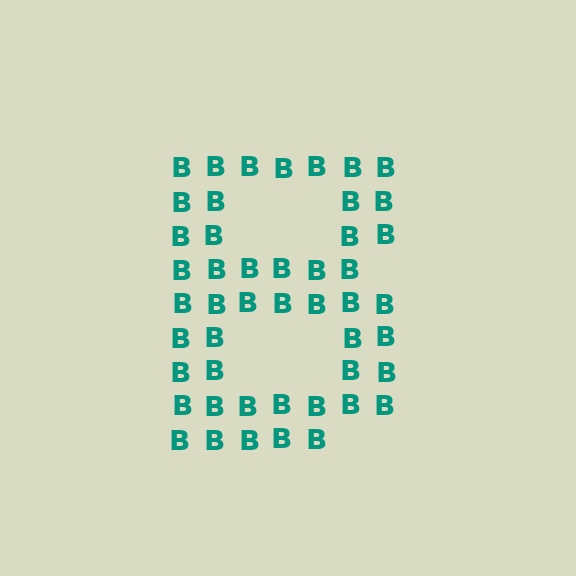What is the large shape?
The large shape is the letter B.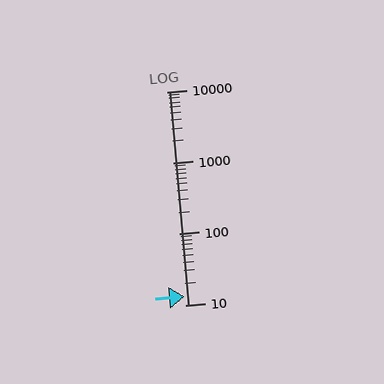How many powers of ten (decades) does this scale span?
The scale spans 3 decades, from 10 to 10000.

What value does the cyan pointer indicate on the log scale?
The pointer indicates approximately 13.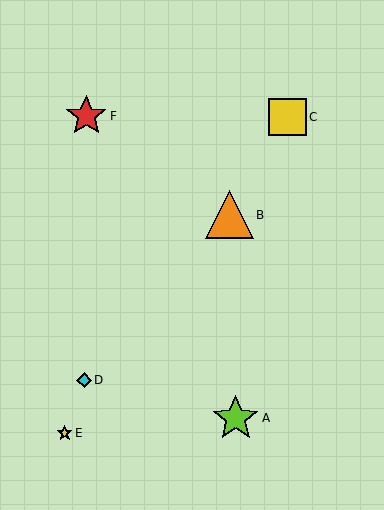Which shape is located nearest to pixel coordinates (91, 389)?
The cyan diamond (labeled D) at (84, 380) is nearest to that location.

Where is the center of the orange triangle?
The center of the orange triangle is at (229, 215).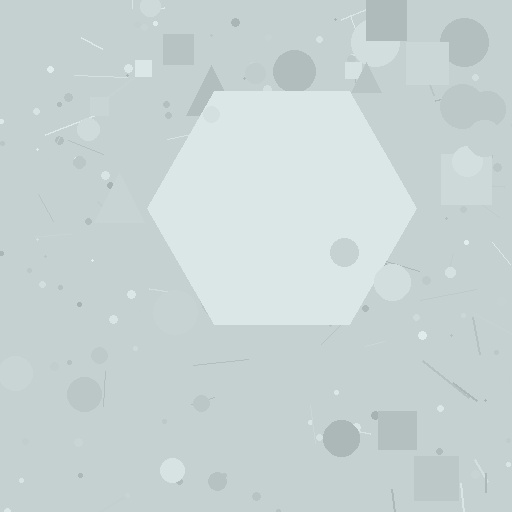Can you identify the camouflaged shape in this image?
The camouflaged shape is a hexagon.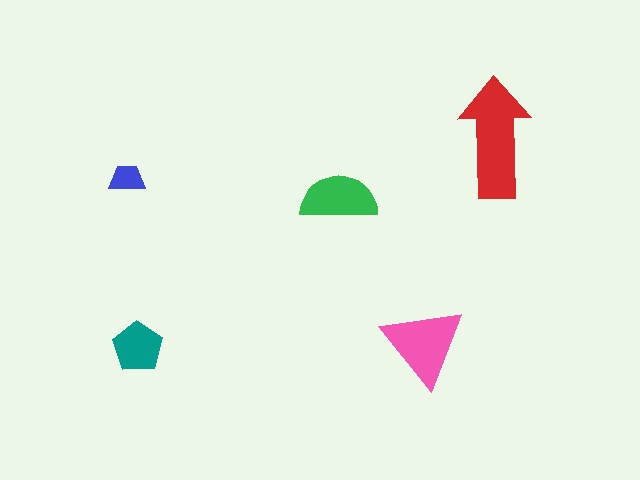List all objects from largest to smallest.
The red arrow, the pink triangle, the green semicircle, the teal pentagon, the blue trapezoid.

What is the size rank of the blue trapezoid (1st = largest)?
5th.